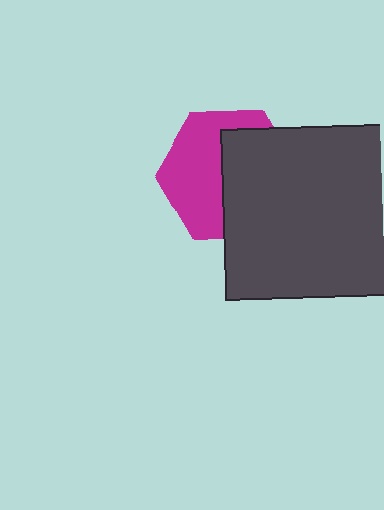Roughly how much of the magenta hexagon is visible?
About half of it is visible (roughly 50%).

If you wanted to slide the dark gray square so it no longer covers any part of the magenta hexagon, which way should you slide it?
Slide it right — that is the most direct way to separate the two shapes.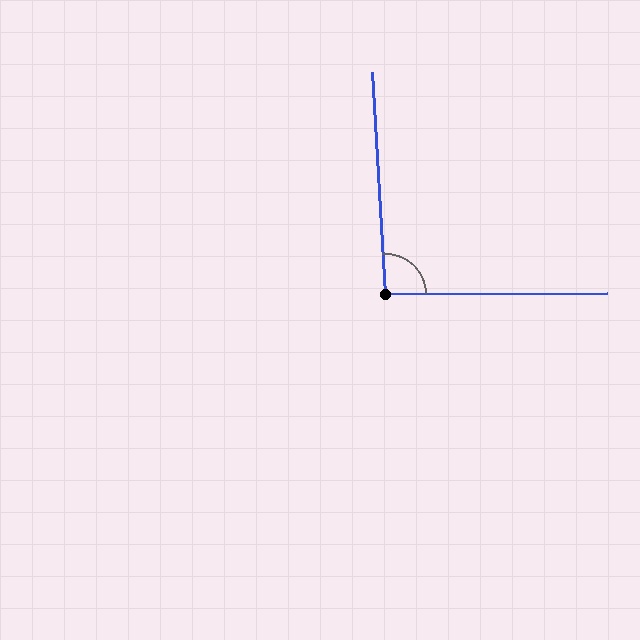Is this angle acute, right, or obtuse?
It is approximately a right angle.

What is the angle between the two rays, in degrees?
Approximately 93 degrees.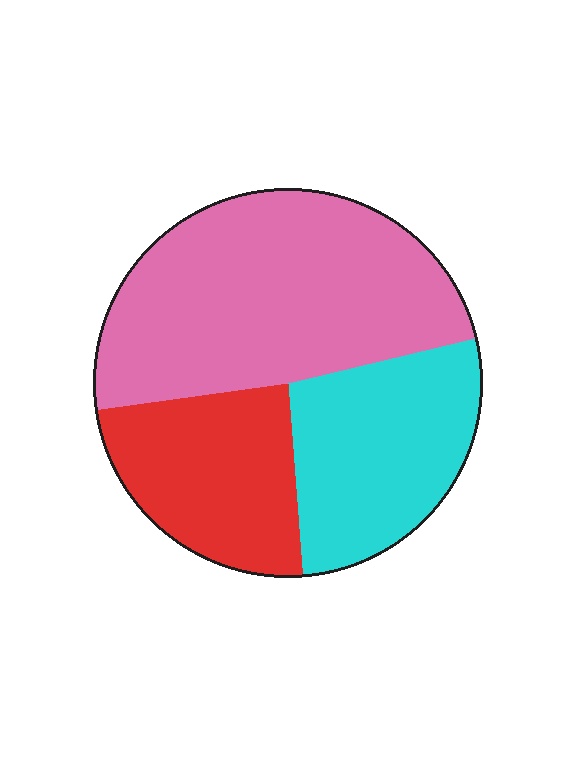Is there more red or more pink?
Pink.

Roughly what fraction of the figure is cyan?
Cyan takes up about one quarter (1/4) of the figure.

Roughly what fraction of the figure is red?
Red takes up less than a quarter of the figure.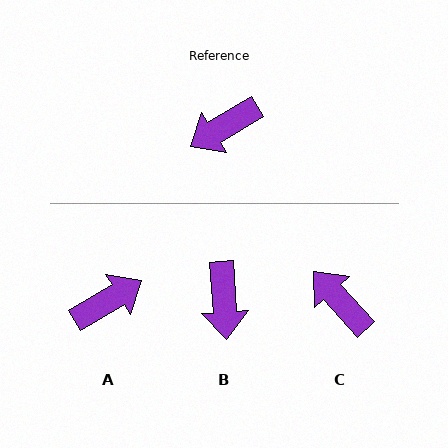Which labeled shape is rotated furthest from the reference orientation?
A, about 179 degrees away.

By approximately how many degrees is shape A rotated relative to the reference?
Approximately 179 degrees counter-clockwise.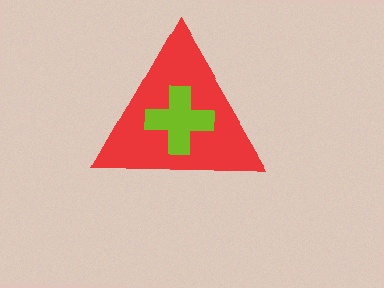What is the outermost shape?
The red triangle.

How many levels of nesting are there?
2.